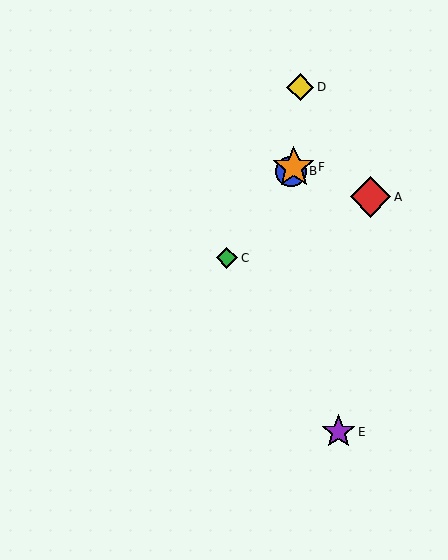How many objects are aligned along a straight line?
3 objects (B, C, F) are aligned along a straight line.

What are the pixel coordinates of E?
Object E is at (338, 432).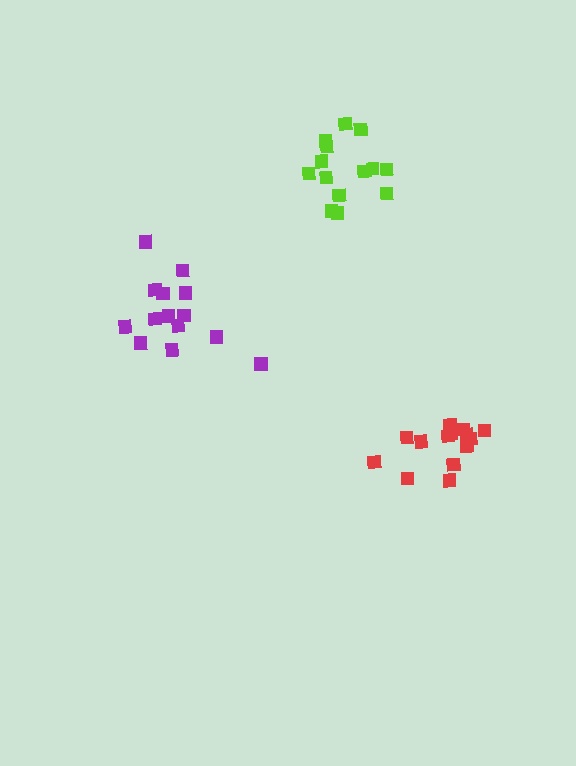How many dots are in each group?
Group 1: 14 dots, Group 2: 14 dots, Group 3: 14 dots (42 total).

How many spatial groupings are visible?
There are 3 spatial groupings.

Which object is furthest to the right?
The red cluster is rightmost.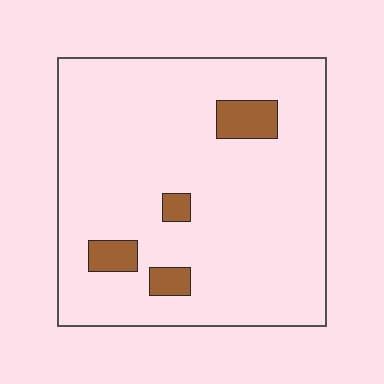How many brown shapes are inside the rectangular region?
4.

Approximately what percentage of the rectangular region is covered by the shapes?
Approximately 10%.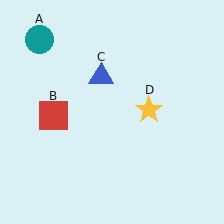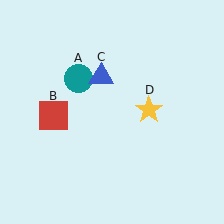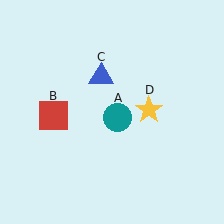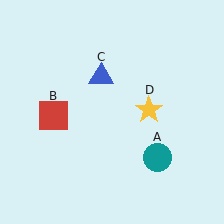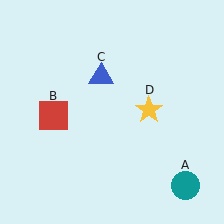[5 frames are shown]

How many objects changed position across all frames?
1 object changed position: teal circle (object A).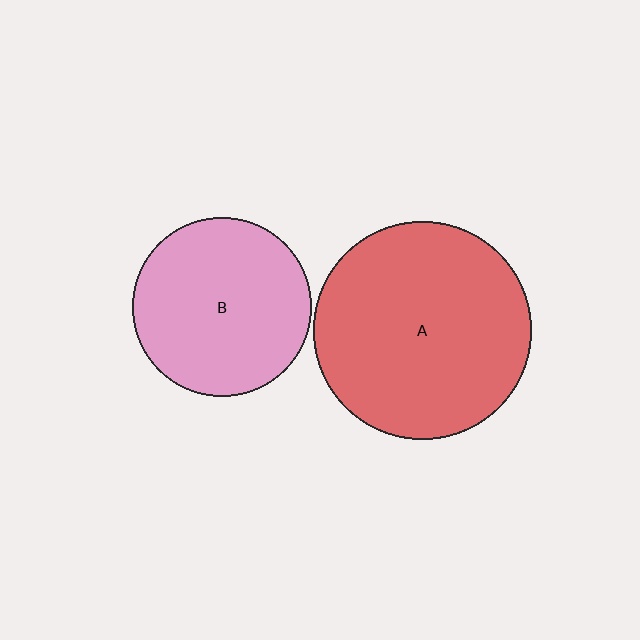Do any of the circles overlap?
No, none of the circles overlap.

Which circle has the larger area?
Circle A (red).